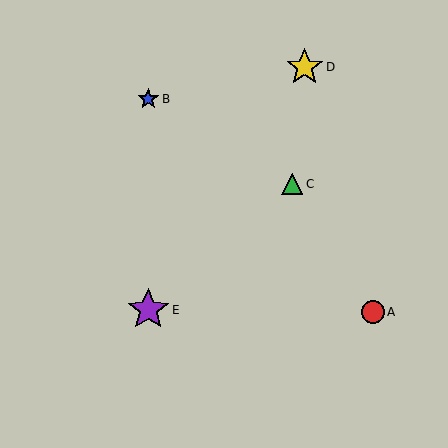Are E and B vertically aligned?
Yes, both are at x≈148.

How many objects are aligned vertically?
2 objects (B, E) are aligned vertically.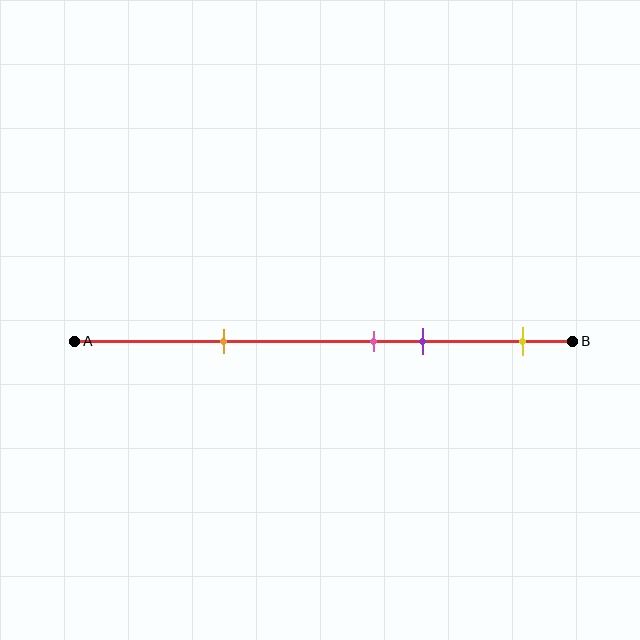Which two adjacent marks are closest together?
The pink and purple marks are the closest adjacent pair.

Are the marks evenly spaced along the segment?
No, the marks are not evenly spaced.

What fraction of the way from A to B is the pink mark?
The pink mark is approximately 60% (0.6) of the way from A to B.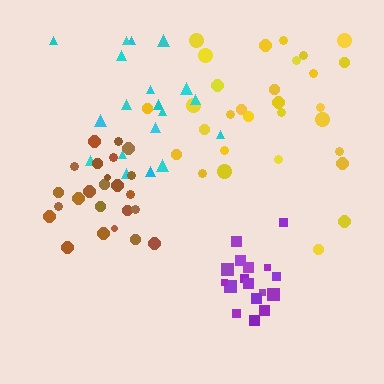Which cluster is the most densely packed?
Purple.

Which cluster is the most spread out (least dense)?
Yellow.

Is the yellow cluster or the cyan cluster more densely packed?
Cyan.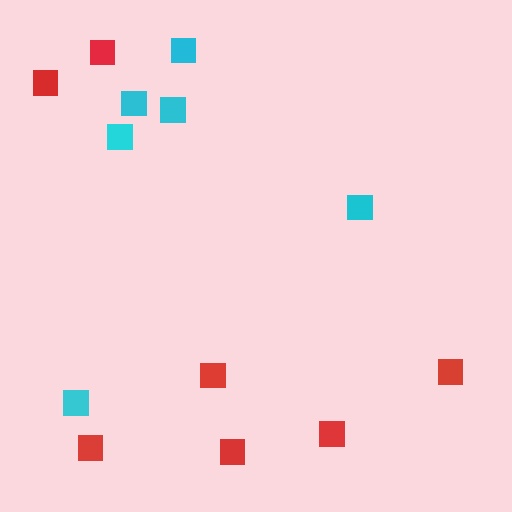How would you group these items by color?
There are 2 groups: one group of cyan squares (6) and one group of red squares (7).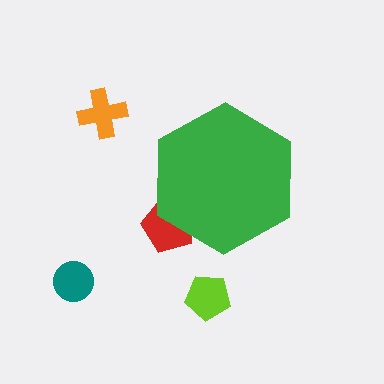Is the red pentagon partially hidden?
Yes, the red pentagon is partially hidden behind the green hexagon.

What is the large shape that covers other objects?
A green hexagon.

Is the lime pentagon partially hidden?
No, the lime pentagon is fully visible.